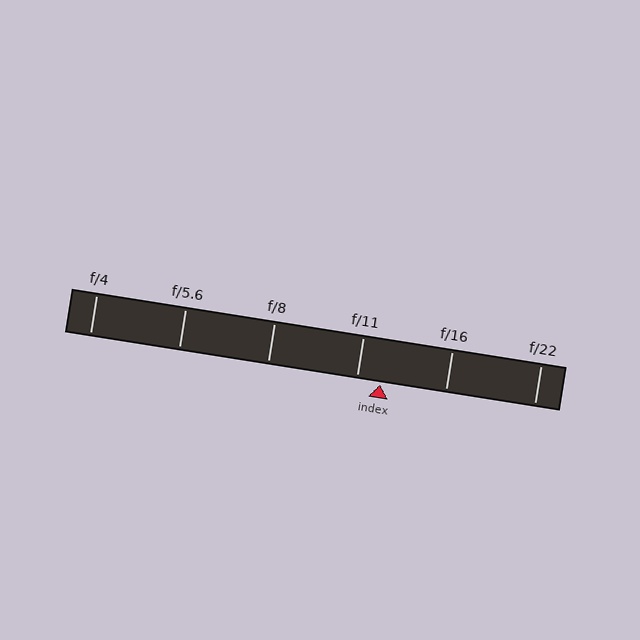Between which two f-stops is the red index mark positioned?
The index mark is between f/11 and f/16.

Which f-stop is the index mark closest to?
The index mark is closest to f/11.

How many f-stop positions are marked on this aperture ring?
There are 6 f-stop positions marked.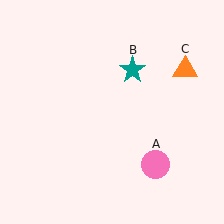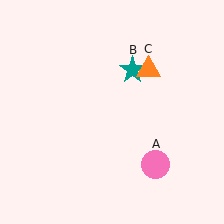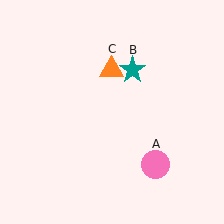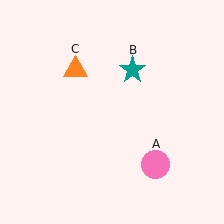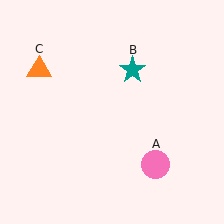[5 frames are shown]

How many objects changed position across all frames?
1 object changed position: orange triangle (object C).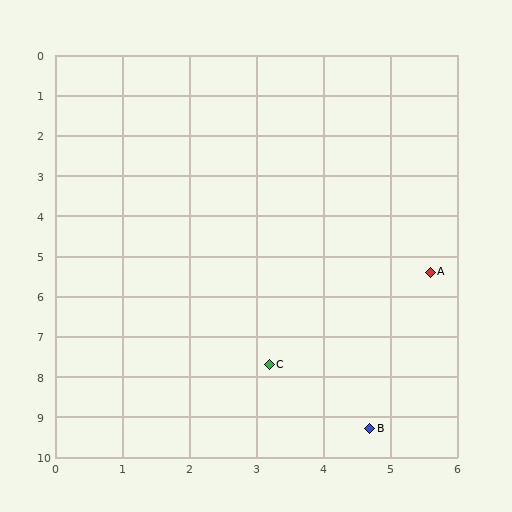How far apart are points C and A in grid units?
Points C and A are about 3.3 grid units apart.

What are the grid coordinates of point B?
Point B is at approximately (4.7, 9.3).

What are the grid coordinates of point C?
Point C is at approximately (3.2, 7.7).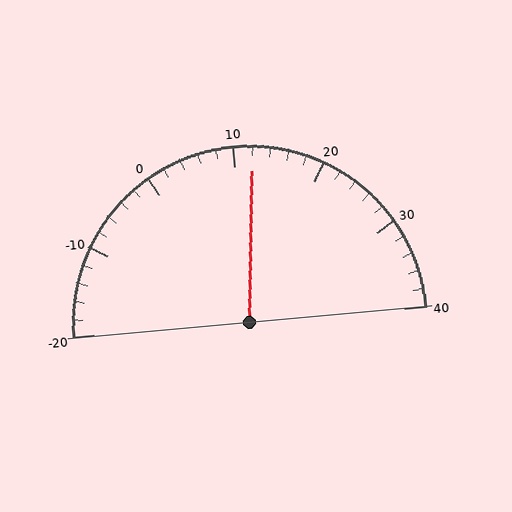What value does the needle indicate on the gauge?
The needle indicates approximately 12.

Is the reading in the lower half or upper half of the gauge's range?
The reading is in the upper half of the range (-20 to 40).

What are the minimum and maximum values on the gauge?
The gauge ranges from -20 to 40.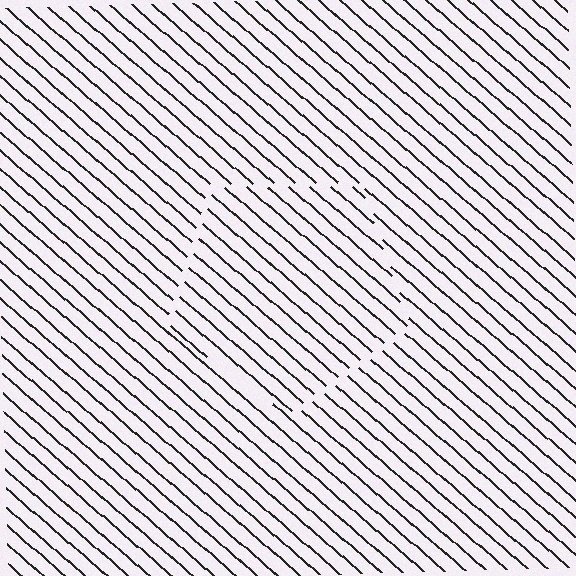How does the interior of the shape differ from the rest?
The interior of the shape contains the same grating, shifted by half a period — the contour is defined by the phase discontinuity where line-ends from the inner and outer gratings abut.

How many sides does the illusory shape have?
5 sides — the line-ends trace a pentagon.